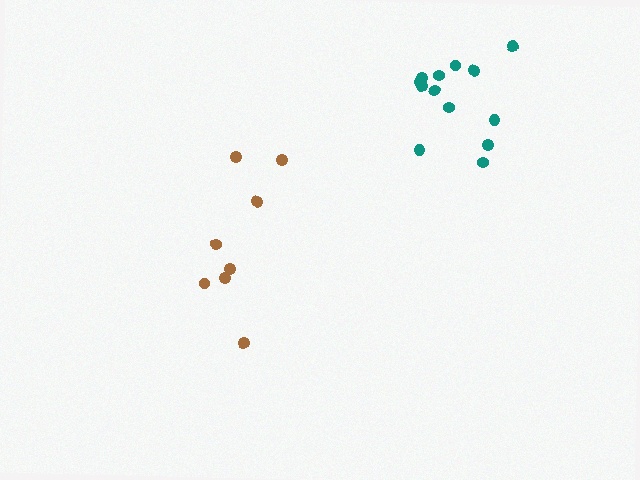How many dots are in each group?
Group 1: 8 dots, Group 2: 13 dots (21 total).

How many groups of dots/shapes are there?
There are 2 groups.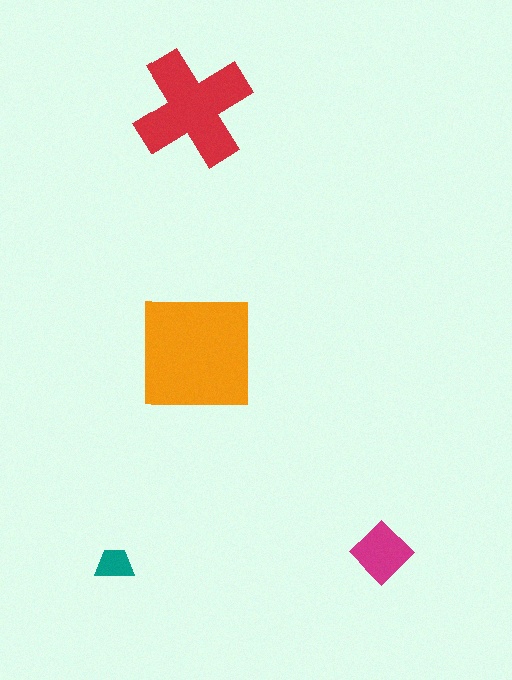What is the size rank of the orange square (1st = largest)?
1st.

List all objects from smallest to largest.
The teal trapezoid, the magenta diamond, the red cross, the orange square.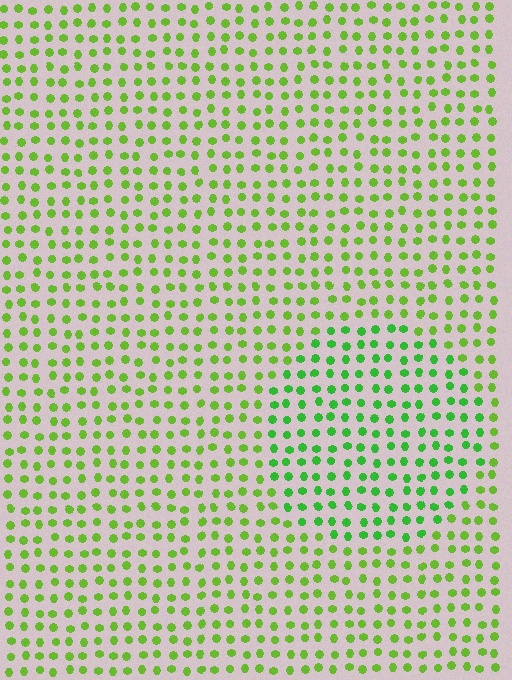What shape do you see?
I see a circle.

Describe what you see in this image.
The image is filled with small lime elements in a uniform arrangement. A circle-shaped region is visible where the elements are tinted to a slightly different hue, forming a subtle color boundary.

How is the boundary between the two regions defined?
The boundary is defined purely by a slight shift in hue (about 27 degrees). Spacing, size, and orientation are identical on both sides.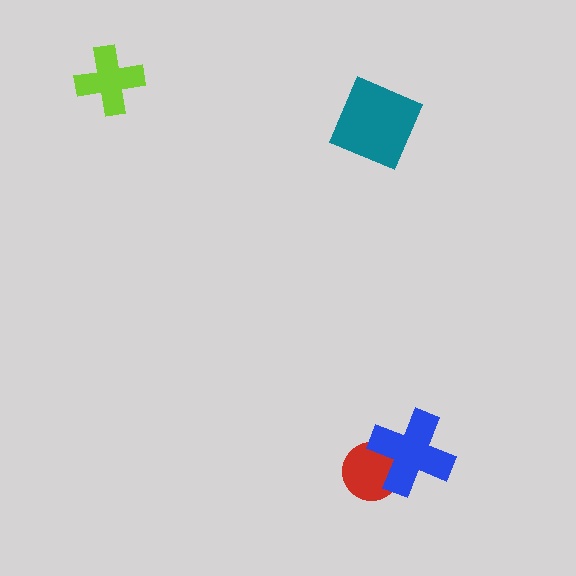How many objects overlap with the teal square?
0 objects overlap with the teal square.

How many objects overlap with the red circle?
1 object overlaps with the red circle.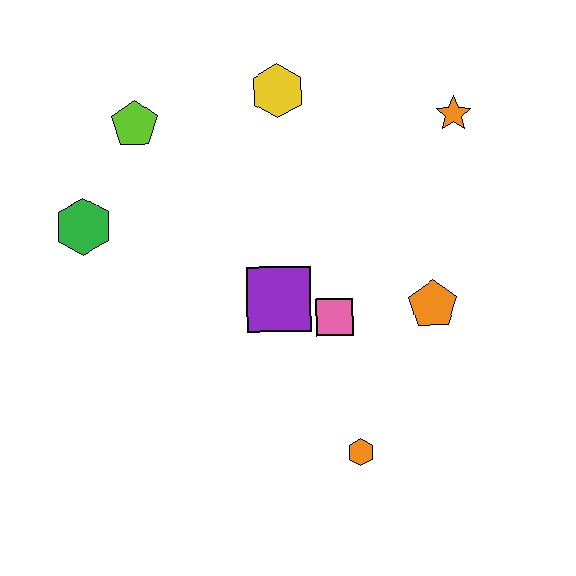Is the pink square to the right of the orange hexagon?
No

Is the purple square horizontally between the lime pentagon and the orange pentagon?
Yes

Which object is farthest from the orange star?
The green hexagon is farthest from the orange star.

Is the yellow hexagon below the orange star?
No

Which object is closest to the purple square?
The pink square is closest to the purple square.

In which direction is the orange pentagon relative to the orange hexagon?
The orange pentagon is above the orange hexagon.